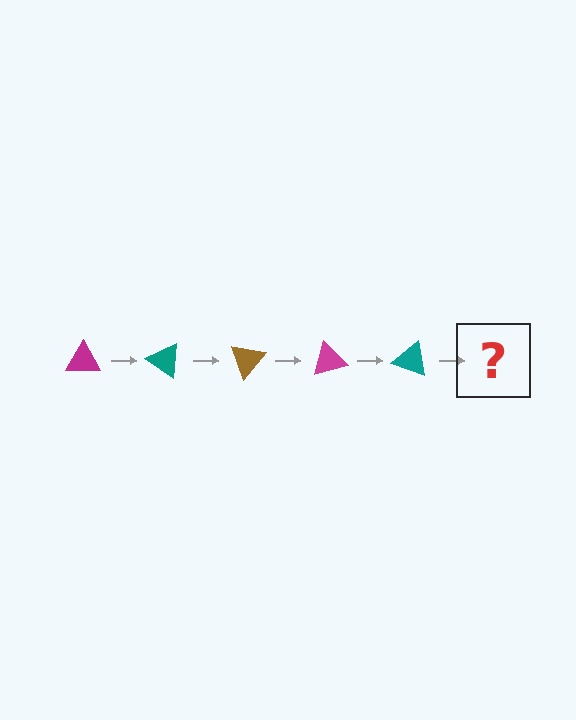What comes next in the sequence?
The next element should be a brown triangle, rotated 175 degrees from the start.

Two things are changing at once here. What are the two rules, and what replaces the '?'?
The two rules are that it rotates 35 degrees each step and the color cycles through magenta, teal, and brown. The '?' should be a brown triangle, rotated 175 degrees from the start.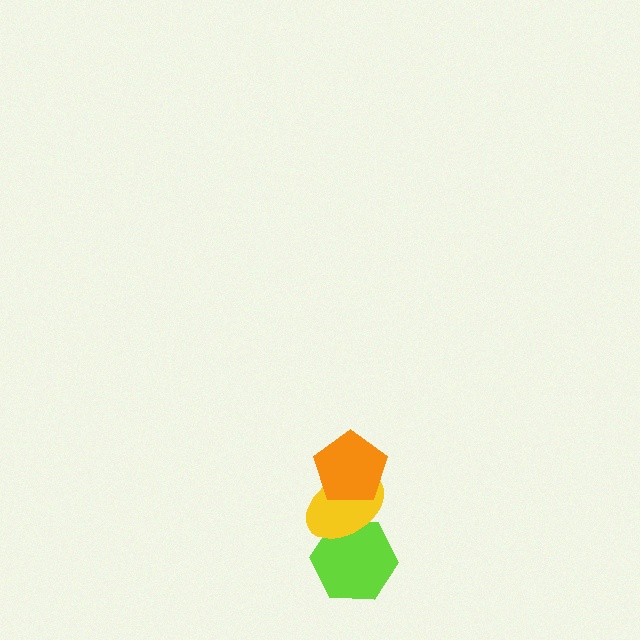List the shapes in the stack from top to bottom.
From top to bottom: the orange pentagon, the yellow ellipse, the lime hexagon.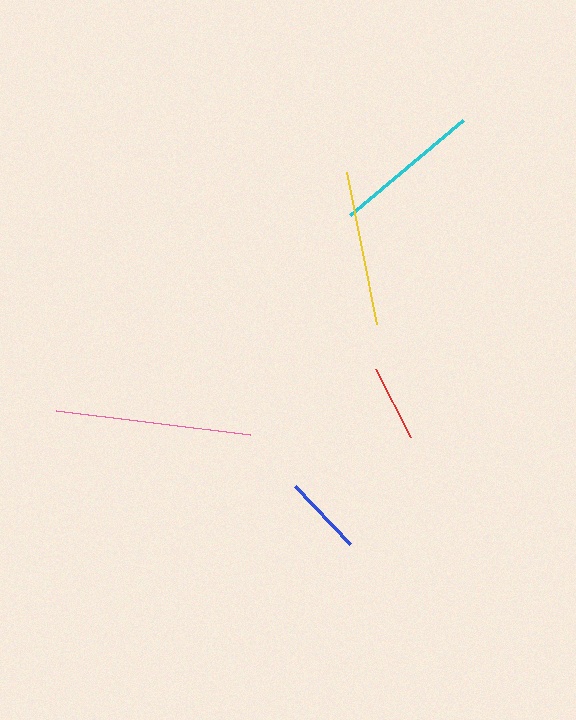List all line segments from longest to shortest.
From longest to shortest: pink, yellow, cyan, blue, red.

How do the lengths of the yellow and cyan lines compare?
The yellow and cyan lines are approximately the same length.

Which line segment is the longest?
The pink line is the longest at approximately 196 pixels.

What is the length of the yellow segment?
The yellow segment is approximately 155 pixels long.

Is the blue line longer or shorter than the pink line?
The pink line is longer than the blue line.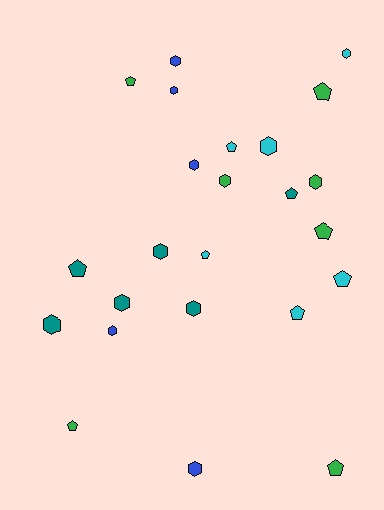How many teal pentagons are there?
There are 2 teal pentagons.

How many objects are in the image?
There are 24 objects.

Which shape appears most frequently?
Hexagon, with 13 objects.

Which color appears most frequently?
Green, with 7 objects.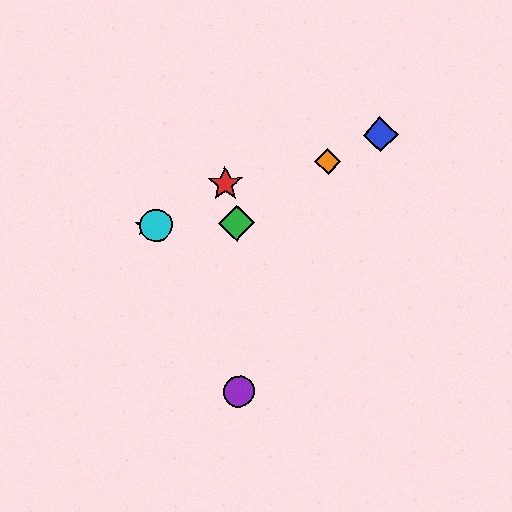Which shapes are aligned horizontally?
The green diamond, the yellow star, the cyan circle are aligned horizontally.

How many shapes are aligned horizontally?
3 shapes (the green diamond, the yellow star, the cyan circle) are aligned horizontally.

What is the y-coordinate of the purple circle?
The purple circle is at y≈392.